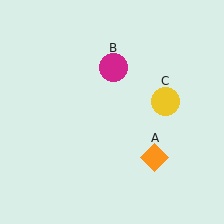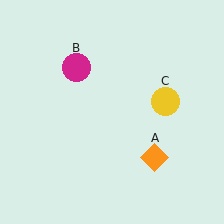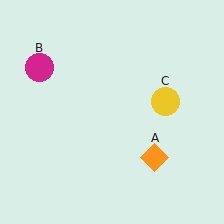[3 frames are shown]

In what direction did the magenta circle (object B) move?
The magenta circle (object B) moved left.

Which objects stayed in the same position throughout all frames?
Orange diamond (object A) and yellow circle (object C) remained stationary.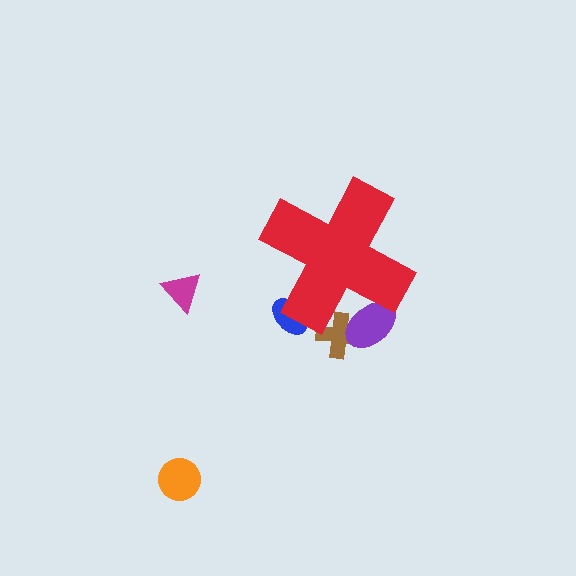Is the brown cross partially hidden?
Yes, the brown cross is partially hidden behind the red cross.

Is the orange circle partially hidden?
No, the orange circle is fully visible.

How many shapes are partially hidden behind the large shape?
3 shapes are partially hidden.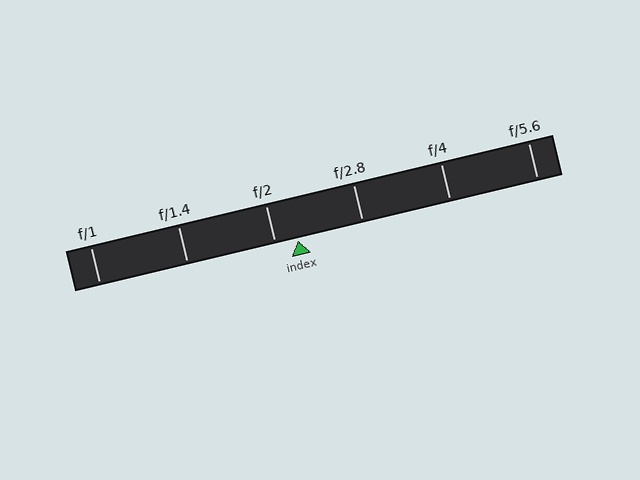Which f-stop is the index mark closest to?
The index mark is closest to f/2.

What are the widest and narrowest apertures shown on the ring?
The widest aperture shown is f/1 and the narrowest is f/5.6.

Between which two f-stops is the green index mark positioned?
The index mark is between f/2 and f/2.8.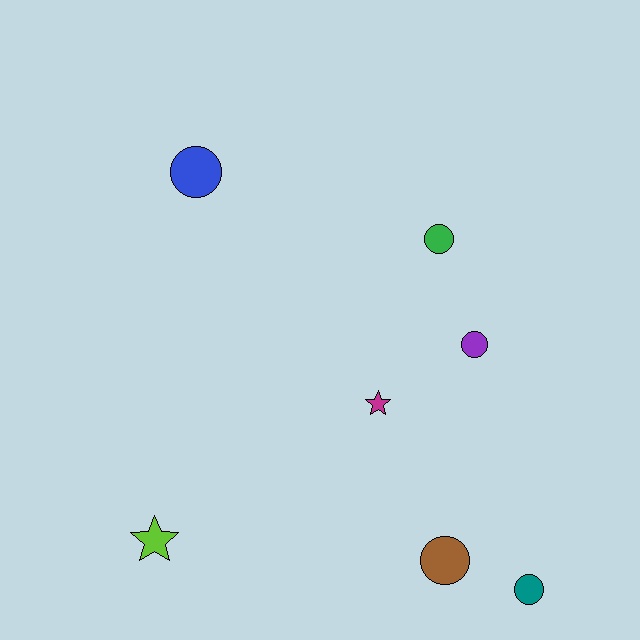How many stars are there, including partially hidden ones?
There are 2 stars.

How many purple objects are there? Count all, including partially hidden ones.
There is 1 purple object.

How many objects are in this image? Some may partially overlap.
There are 7 objects.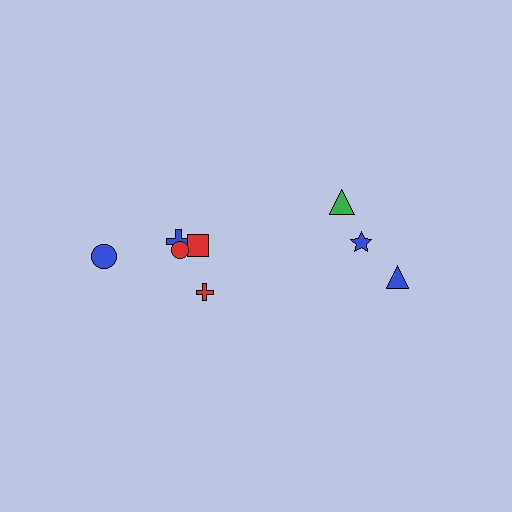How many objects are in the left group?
There are 5 objects.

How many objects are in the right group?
There are 3 objects.